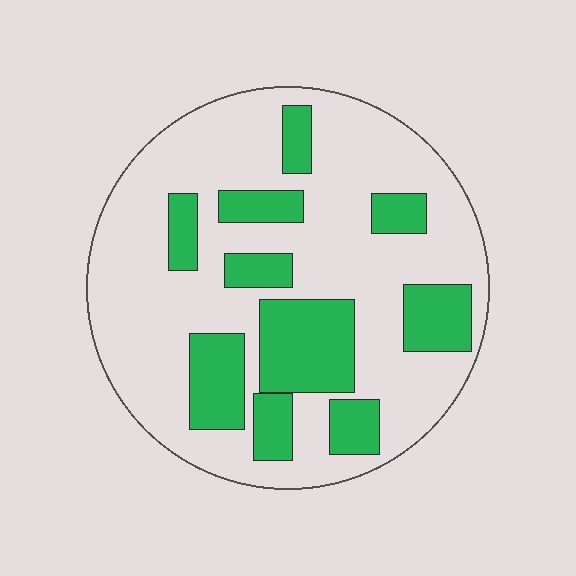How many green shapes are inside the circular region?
10.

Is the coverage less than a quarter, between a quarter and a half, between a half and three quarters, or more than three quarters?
Between a quarter and a half.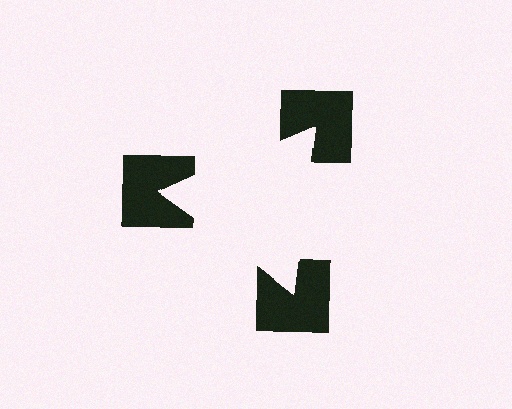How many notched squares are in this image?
There are 3 — one at each vertex of the illusory triangle.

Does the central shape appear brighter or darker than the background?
It typically appears slightly brighter than the background, even though no actual brightness change is drawn.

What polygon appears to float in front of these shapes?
An illusory triangle — its edges are inferred from the aligned wedge cuts in the notched squares, not physically drawn.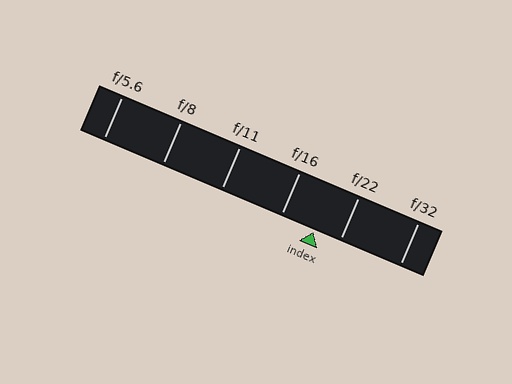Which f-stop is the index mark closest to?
The index mark is closest to f/22.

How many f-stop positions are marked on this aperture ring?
There are 6 f-stop positions marked.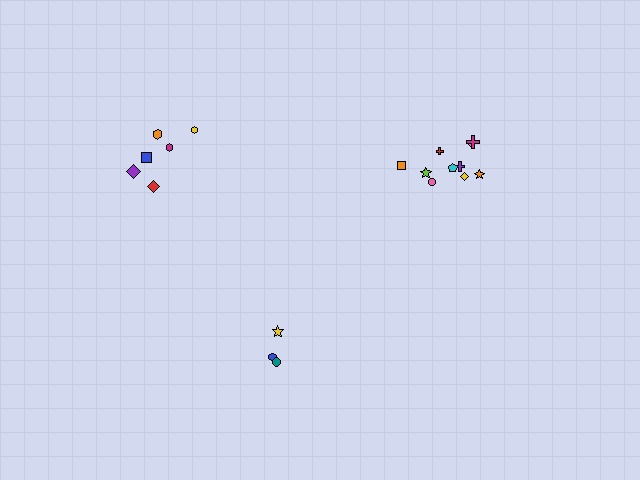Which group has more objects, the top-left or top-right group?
The top-right group.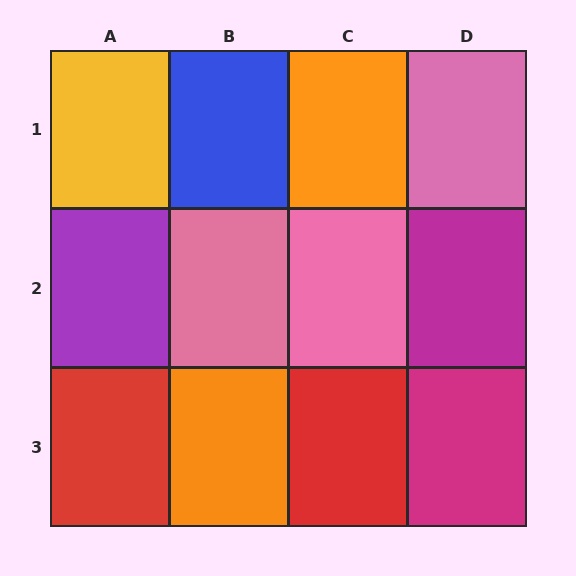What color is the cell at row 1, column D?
Pink.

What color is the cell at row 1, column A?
Yellow.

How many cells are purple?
1 cell is purple.